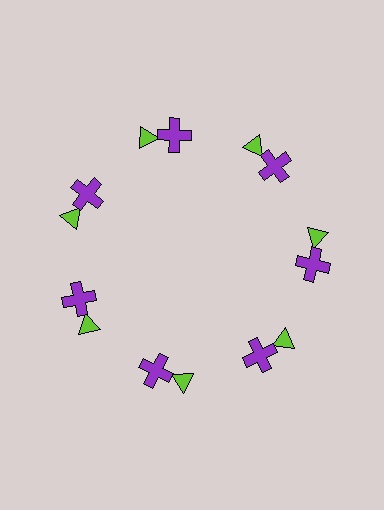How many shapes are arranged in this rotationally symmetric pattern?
There are 14 shapes, arranged in 7 groups of 2.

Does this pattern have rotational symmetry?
Yes, this pattern has 7-fold rotational symmetry. It looks the same after rotating 51 degrees around the center.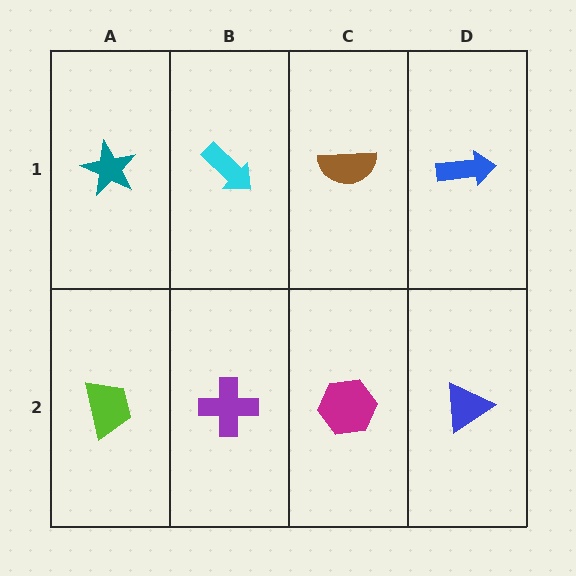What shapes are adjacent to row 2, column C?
A brown semicircle (row 1, column C), a purple cross (row 2, column B), a blue triangle (row 2, column D).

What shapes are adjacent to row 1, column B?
A purple cross (row 2, column B), a teal star (row 1, column A), a brown semicircle (row 1, column C).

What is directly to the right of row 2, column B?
A magenta hexagon.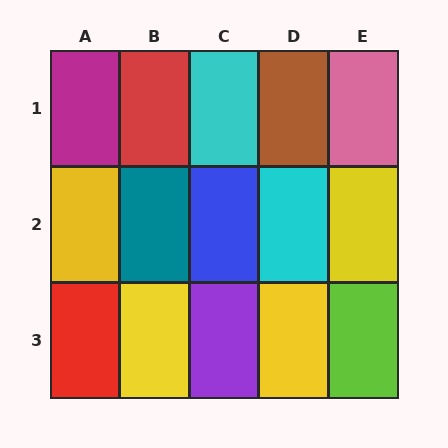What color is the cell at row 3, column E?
Lime.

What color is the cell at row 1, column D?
Brown.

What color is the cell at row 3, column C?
Purple.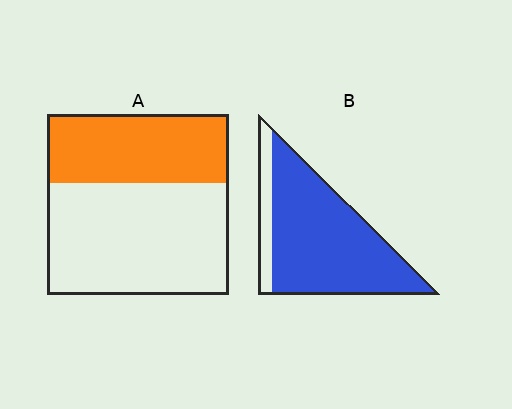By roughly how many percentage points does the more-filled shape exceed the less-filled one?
By roughly 45 percentage points (B over A).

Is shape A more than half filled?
No.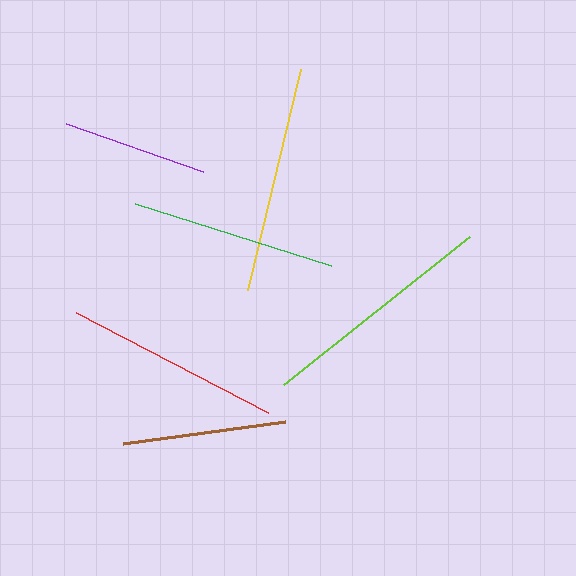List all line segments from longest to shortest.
From longest to shortest: lime, yellow, red, green, brown, purple.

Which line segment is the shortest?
The purple line is the shortest at approximately 145 pixels.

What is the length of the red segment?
The red segment is approximately 217 pixels long.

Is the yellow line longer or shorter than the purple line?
The yellow line is longer than the purple line.